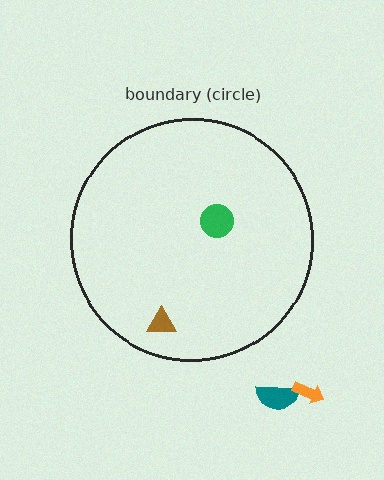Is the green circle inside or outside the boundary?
Inside.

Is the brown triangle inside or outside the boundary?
Inside.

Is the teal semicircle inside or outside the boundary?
Outside.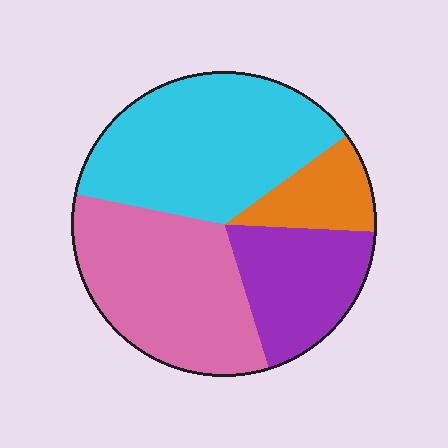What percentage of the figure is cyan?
Cyan takes up between a quarter and a half of the figure.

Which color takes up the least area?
Orange, at roughly 10%.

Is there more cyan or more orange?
Cyan.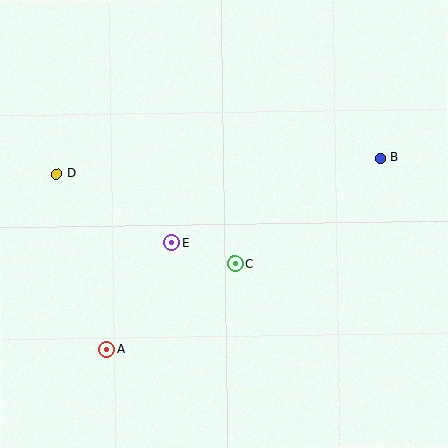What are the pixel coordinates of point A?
Point A is at (107, 349).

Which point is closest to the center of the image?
Point C at (235, 264) is closest to the center.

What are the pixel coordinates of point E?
Point E is at (172, 242).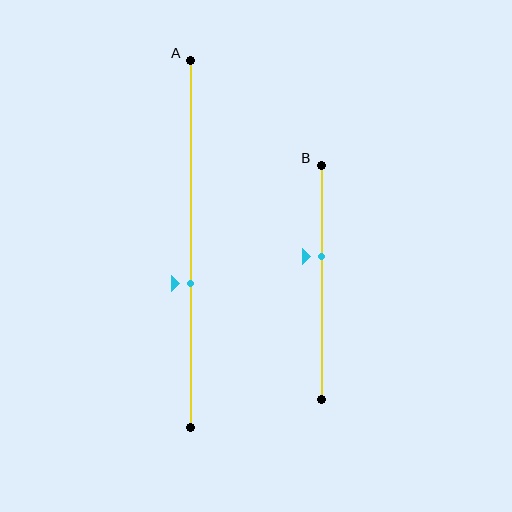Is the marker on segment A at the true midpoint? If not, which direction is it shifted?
No, the marker on segment A is shifted downward by about 11% of the segment length.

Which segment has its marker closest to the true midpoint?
Segment A has its marker closest to the true midpoint.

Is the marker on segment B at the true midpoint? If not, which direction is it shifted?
No, the marker on segment B is shifted upward by about 11% of the segment length.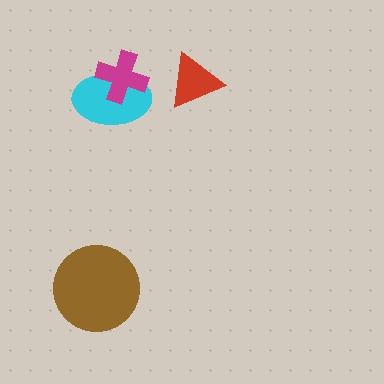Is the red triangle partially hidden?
No, no other shape covers it.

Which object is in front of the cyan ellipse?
The magenta cross is in front of the cyan ellipse.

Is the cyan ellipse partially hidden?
Yes, it is partially covered by another shape.